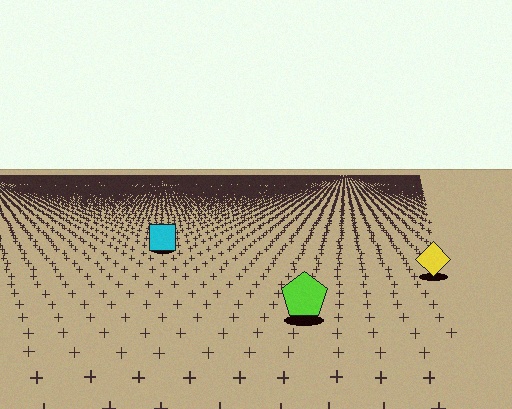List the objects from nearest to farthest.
From nearest to farthest: the lime pentagon, the yellow diamond, the cyan square.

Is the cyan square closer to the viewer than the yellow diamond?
No. The yellow diamond is closer — you can tell from the texture gradient: the ground texture is coarser near it.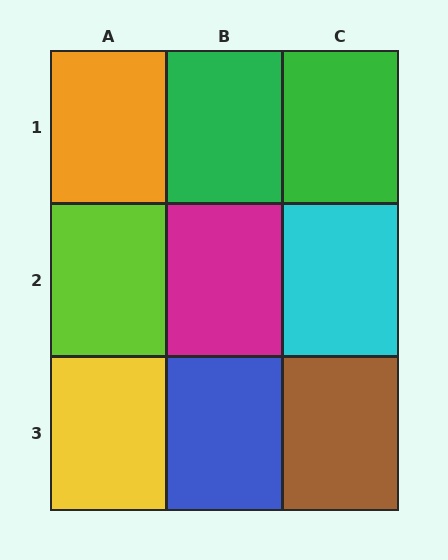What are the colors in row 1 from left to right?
Orange, green, green.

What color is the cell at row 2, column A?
Lime.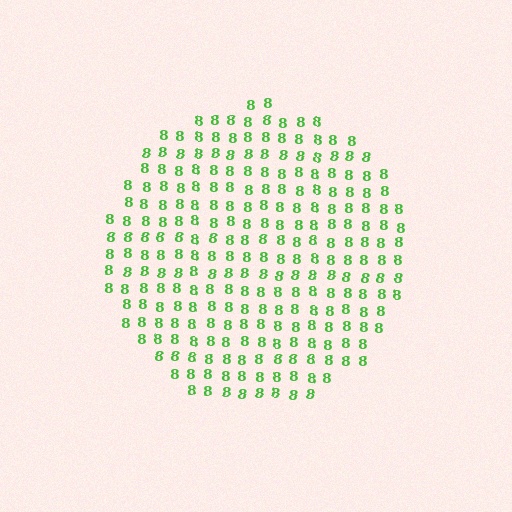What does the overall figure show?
The overall figure shows a circle.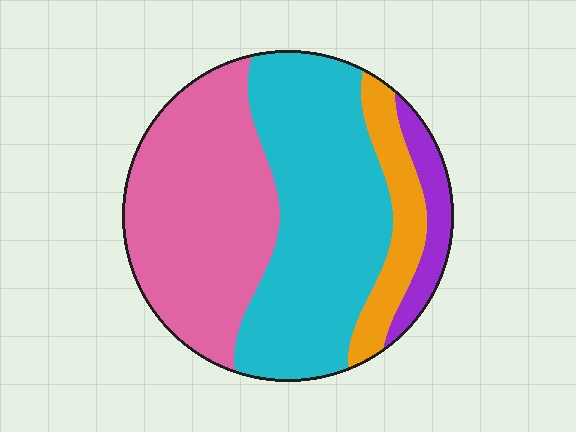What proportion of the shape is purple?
Purple covers about 10% of the shape.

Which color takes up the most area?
Cyan, at roughly 45%.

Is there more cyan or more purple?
Cyan.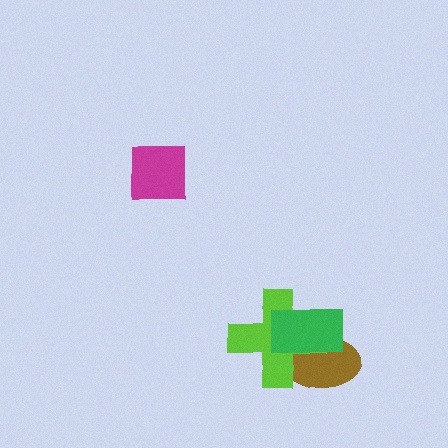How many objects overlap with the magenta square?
0 objects overlap with the magenta square.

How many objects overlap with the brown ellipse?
2 objects overlap with the brown ellipse.